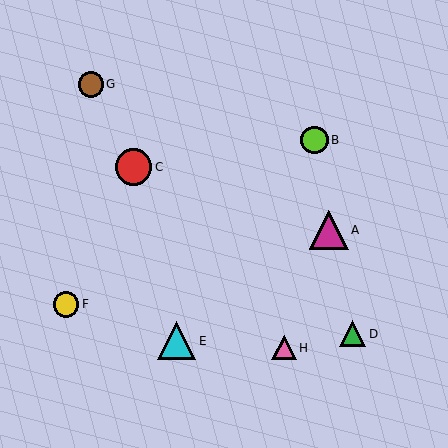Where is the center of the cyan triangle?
The center of the cyan triangle is at (177, 341).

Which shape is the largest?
The magenta triangle (labeled A) is the largest.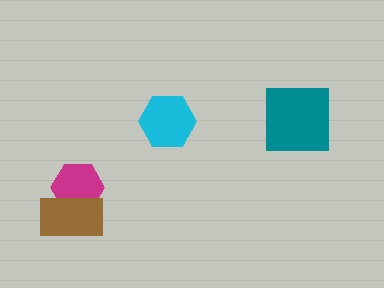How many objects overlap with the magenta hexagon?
1 object overlaps with the magenta hexagon.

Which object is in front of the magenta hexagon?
The brown rectangle is in front of the magenta hexagon.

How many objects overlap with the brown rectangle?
1 object overlaps with the brown rectangle.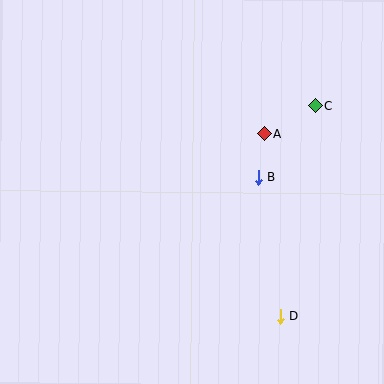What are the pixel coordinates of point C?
Point C is at (315, 106).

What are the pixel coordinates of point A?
Point A is at (264, 133).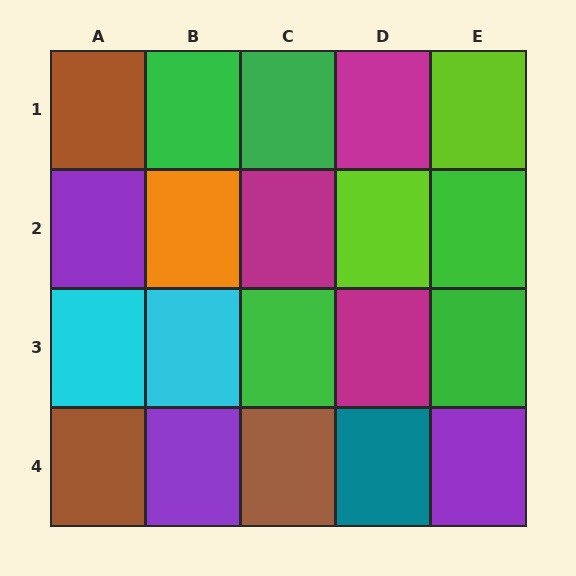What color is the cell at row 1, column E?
Lime.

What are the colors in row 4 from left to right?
Brown, purple, brown, teal, purple.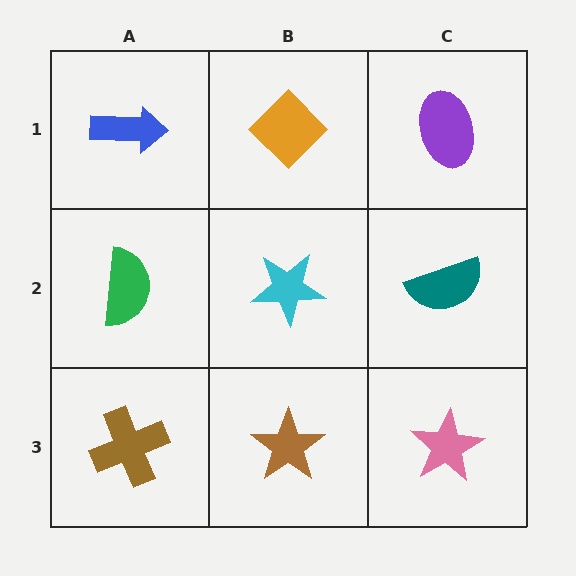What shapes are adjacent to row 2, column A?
A blue arrow (row 1, column A), a brown cross (row 3, column A), a cyan star (row 2, column B).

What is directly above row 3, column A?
A green semicircle.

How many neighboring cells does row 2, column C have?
3.